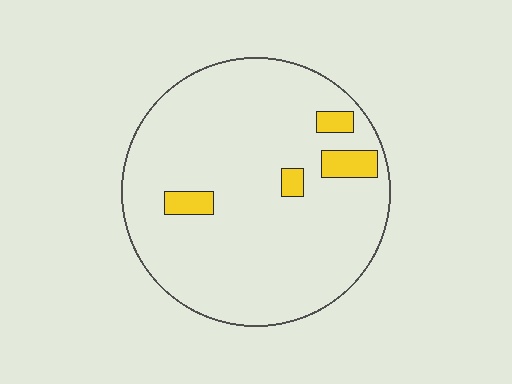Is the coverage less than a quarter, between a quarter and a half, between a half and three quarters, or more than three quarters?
Less than a quarter.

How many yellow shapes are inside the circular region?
4.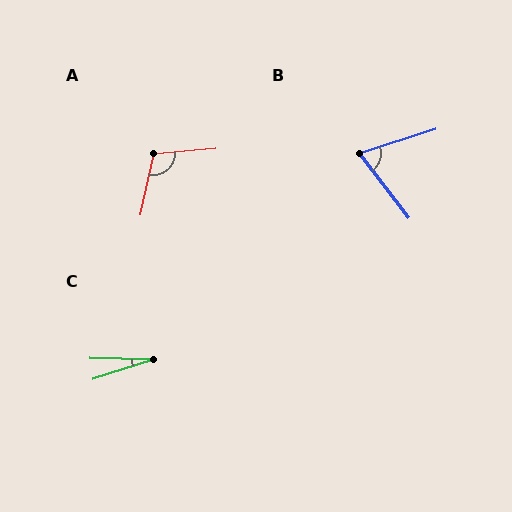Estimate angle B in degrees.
Approximately 70 degrees.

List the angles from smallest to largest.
C (19°), B (70°), A (107°).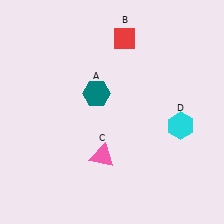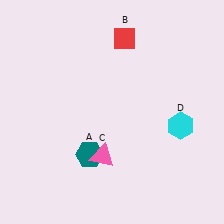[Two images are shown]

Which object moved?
The teal hexagon (A) moved down.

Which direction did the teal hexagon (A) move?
The teal hexagon (A) moved down.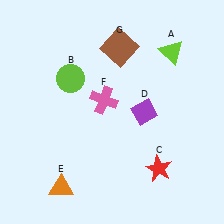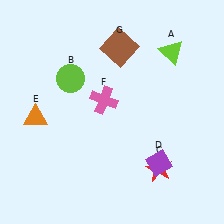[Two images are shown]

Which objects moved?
The objects that moved are: the purple diamond (D), the orange triangle (E).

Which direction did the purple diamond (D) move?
The purple diamond (D) moved down.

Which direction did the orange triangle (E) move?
The orange triangle (E) moved up.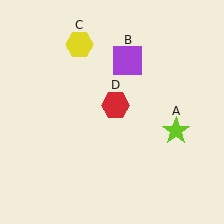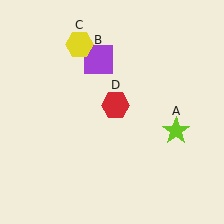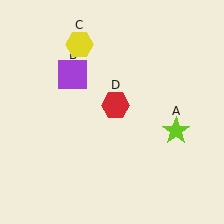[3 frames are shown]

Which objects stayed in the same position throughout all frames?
Lime star (object A) and yellow hexagon (object C) and red hexagon (object D) remained stationary.